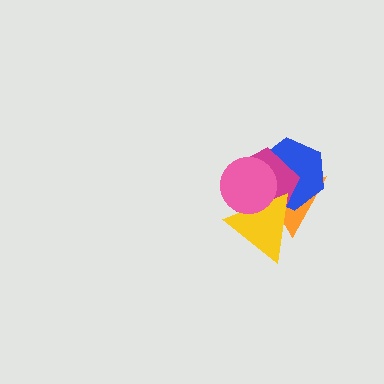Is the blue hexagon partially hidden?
Yes, it is partially covered by another shape.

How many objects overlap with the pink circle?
4 objects overlap with the pink circle.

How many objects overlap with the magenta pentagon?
4 objects overlap with the magenta pentagon.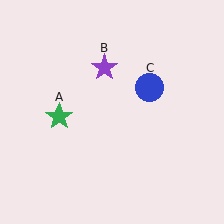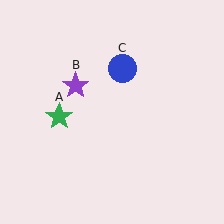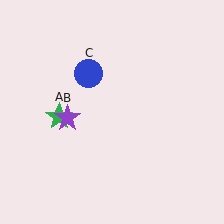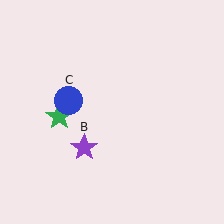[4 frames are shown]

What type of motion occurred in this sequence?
The purple star (object B), blue circle (object C) rotated counterclockwise around the center of the scene.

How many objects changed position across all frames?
2 objects changed position: purple star (object B), blue circle (object C).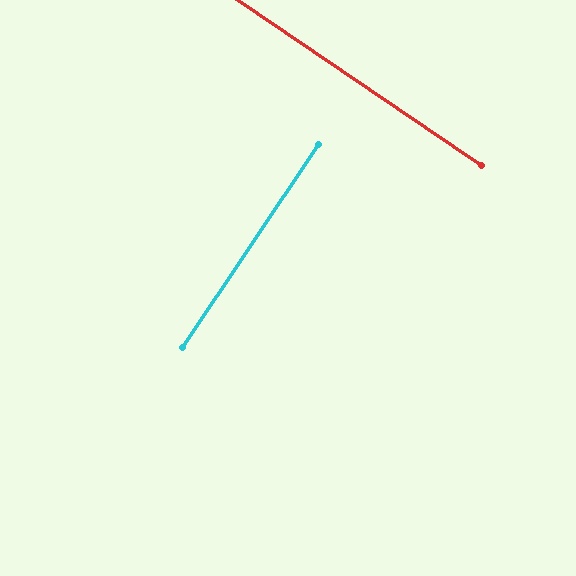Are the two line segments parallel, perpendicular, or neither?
Perpendicular — they meet at approximately 89°.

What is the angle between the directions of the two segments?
Approximately 89 degrees.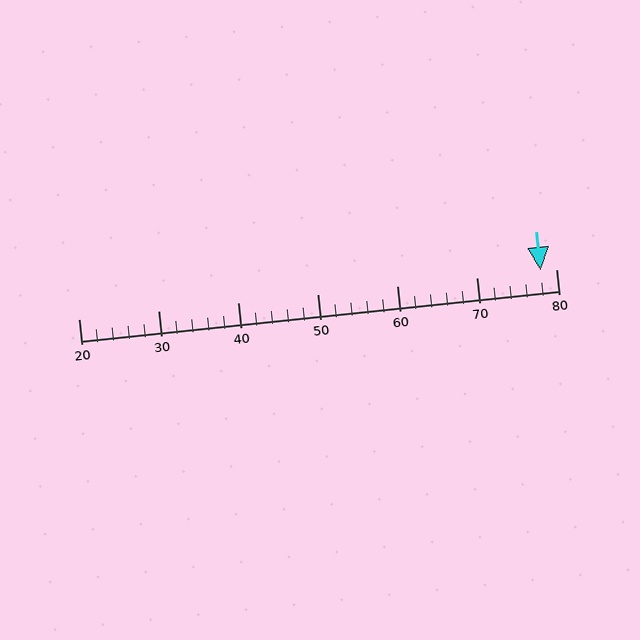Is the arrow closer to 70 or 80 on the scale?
The arrow is closer to 80.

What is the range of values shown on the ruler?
The ruler shows values from 20 to 80.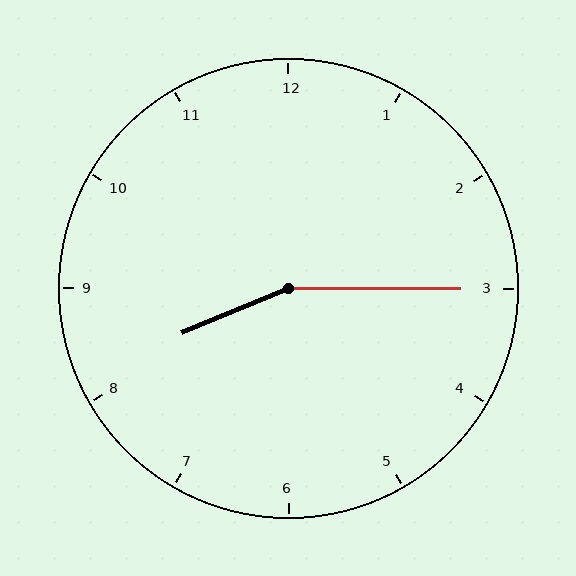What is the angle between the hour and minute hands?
Approximately 158 degrees.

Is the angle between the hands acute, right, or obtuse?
It is obtuse.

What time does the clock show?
8:15.